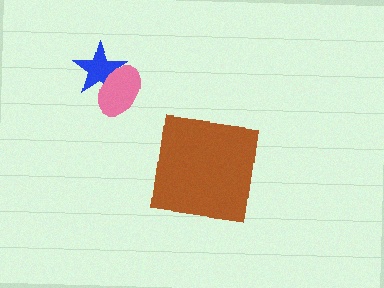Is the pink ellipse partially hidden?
No, no other shape covers it.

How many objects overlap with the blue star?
1 object overlaps with the blue star.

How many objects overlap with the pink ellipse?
1 object overlaps with the pink ellipse.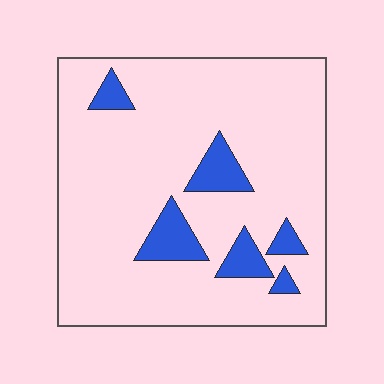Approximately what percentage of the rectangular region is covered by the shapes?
Approximately 10%.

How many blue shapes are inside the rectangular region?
6.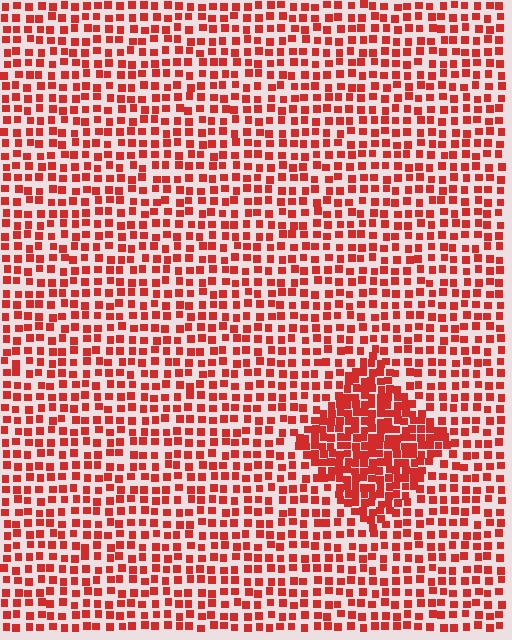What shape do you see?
I see a diamond.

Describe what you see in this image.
The image contains small red elements arranged at two different densities. A diamond-shaped region is visible where the elements are more densely packed than the surrounding area.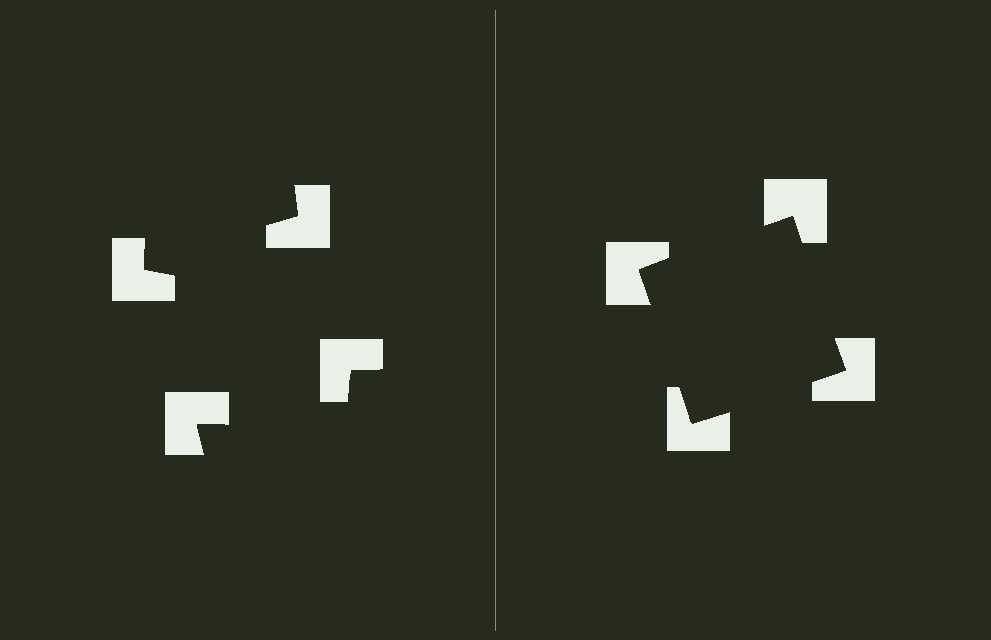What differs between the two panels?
The notched squares are positioned identically on both sides; only the wedge orientations differ. On the right they align to a square; on the left they are misaligned.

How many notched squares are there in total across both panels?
8 — 4 on each side.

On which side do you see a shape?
An illusory square appears on the right side. On the left side the wedge cuts are rotated, so no coherent shape forms.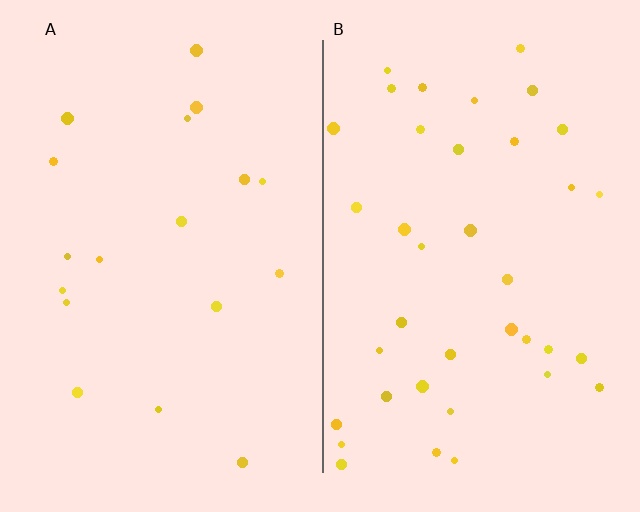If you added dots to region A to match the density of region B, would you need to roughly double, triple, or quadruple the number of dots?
Approximately double.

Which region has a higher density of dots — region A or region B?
B (the right).